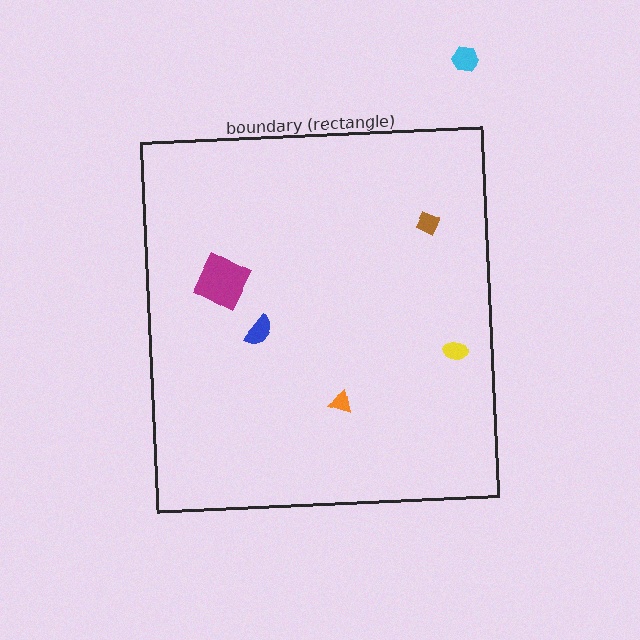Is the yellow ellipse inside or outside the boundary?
Inside.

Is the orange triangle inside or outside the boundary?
Inside.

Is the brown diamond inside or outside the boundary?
Inside.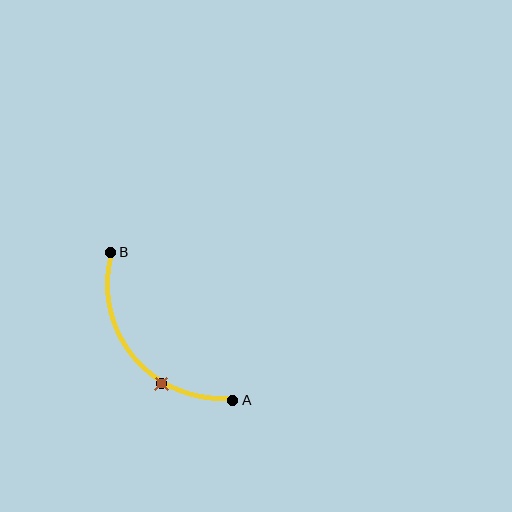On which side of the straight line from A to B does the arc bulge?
The arc bulges below and to the left of the straight line connecting A and B.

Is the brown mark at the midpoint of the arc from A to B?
No. The brown mark lies on the arc but is closer to endpoint A. The arc midpoint would be at the point on the curve equidistant along the arc from both A and B.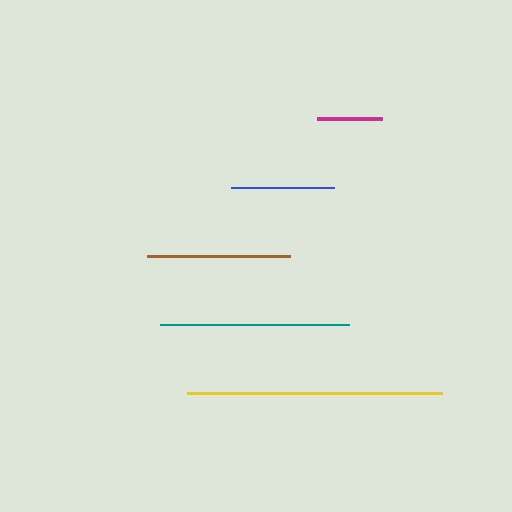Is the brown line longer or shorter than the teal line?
The teal line is longer than the brown line.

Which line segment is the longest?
The yellow line is the longest at approximately 255 pixels.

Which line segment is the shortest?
The magenta line is the shortest at approximately 65 pixels.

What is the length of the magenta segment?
The magenta segment is approximately 65 pixels long.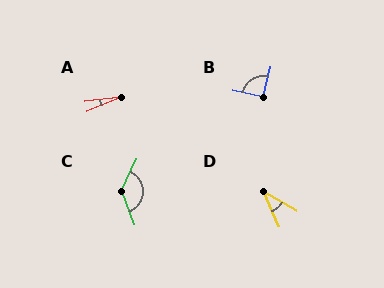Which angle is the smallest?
A, at approximately 17 degrees.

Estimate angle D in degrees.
Approximately 37 degrees.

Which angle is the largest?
C, at approximately 134 degrees.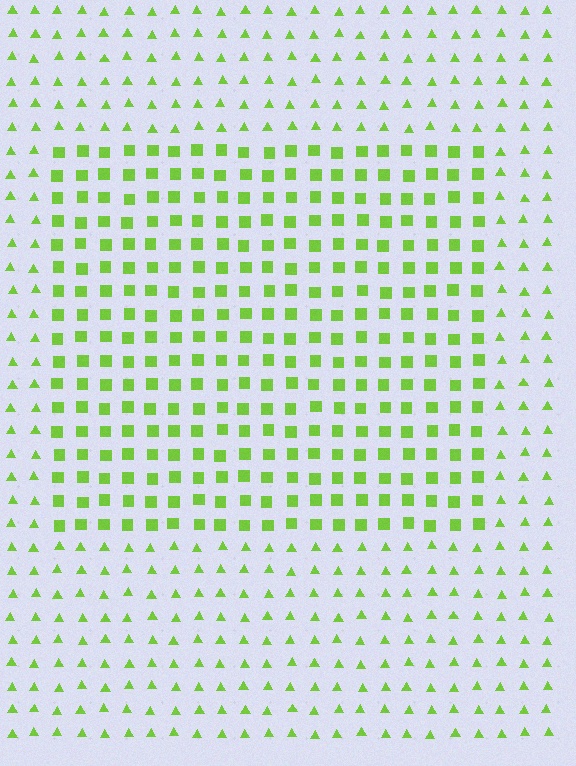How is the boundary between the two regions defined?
The boundary is defined by a change in element shape: squares inside vs. triangles outside. All elements share the same color and spacing.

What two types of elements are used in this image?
The image uses squares inside the rectangle region and triangles outside it.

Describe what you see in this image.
The image is filled with small lime elements arranged in a uniform grid. A rectangle-shaped region contains squares, while the surrounding area contains triangles. The boundary is defined purely by the change in element shape.